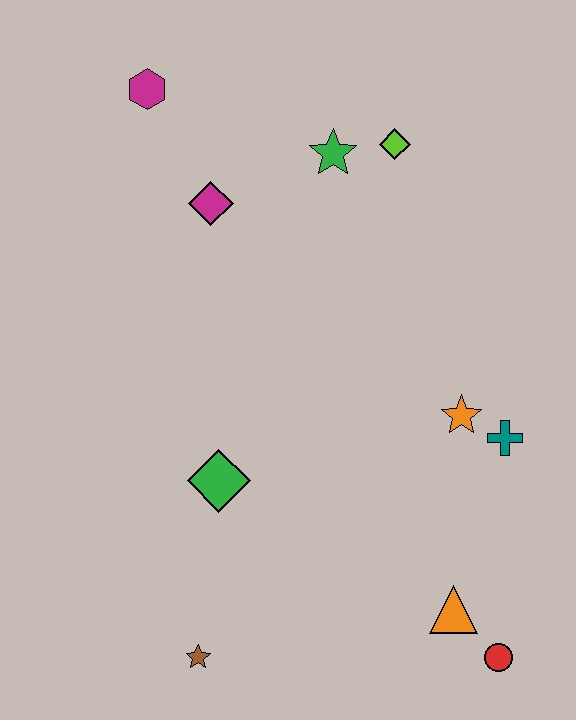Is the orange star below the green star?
Yes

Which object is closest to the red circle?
The orange triangle is closest to the red circle.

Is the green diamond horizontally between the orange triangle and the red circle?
No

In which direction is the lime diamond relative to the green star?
The lime diamond is to the right of the green star.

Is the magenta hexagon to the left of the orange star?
Yes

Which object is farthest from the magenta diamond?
The red circle is farthest from the magenta diamond.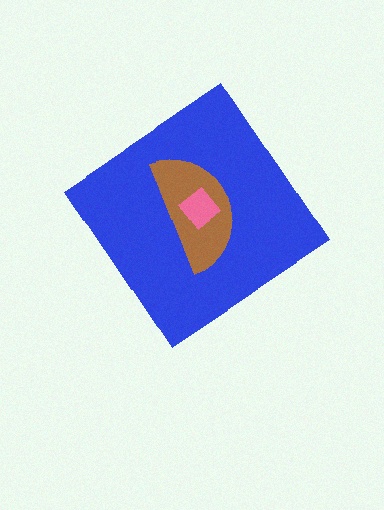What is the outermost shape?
The blue diamond.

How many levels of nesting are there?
3.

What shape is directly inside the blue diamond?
The brown semicircle.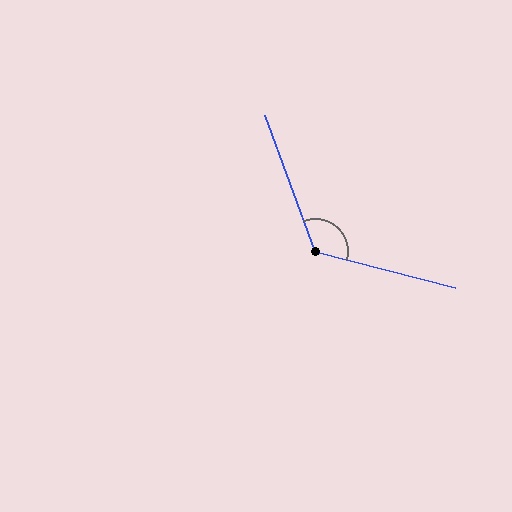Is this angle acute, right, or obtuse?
It is obtuse.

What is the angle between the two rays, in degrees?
Approximately 125 degrees.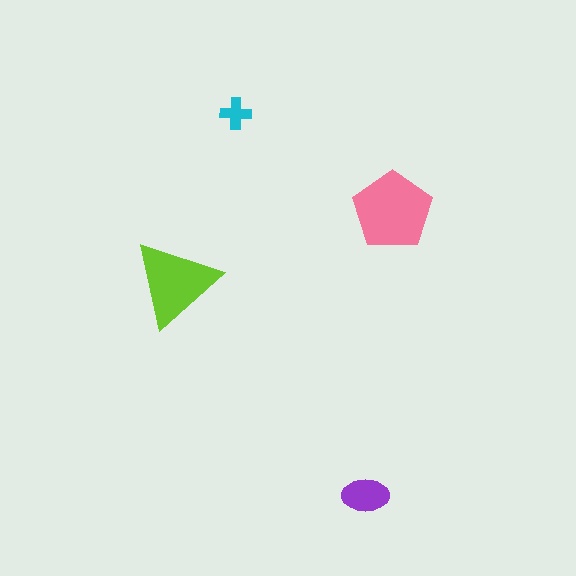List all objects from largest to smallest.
The pink pentagon, the lime triangle, the purple ellipse, the cyan cross.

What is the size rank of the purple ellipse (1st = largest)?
3rd.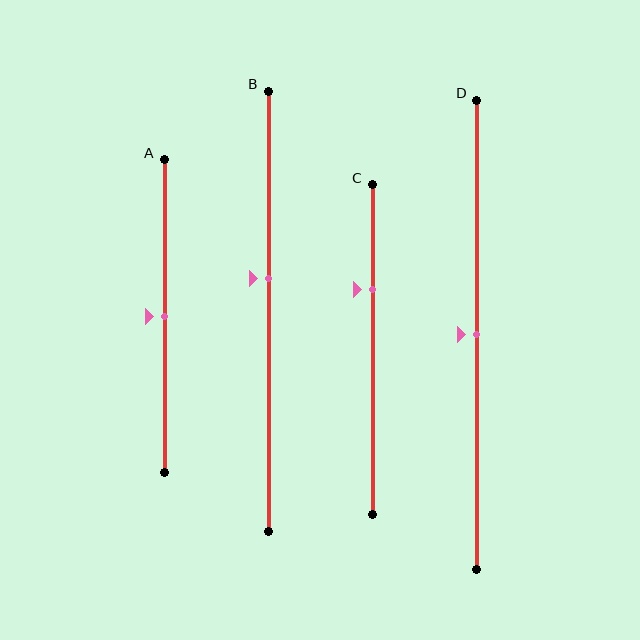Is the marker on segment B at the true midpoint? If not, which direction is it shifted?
No, the marker on segment B is shifted upward by about 8% of the segment length.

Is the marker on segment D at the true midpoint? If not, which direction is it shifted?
Yes, the marker on segment D is at the true midpoint.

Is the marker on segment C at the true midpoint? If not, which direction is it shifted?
No, the marker on segment C is shifted upward by about 18% of the segment length.